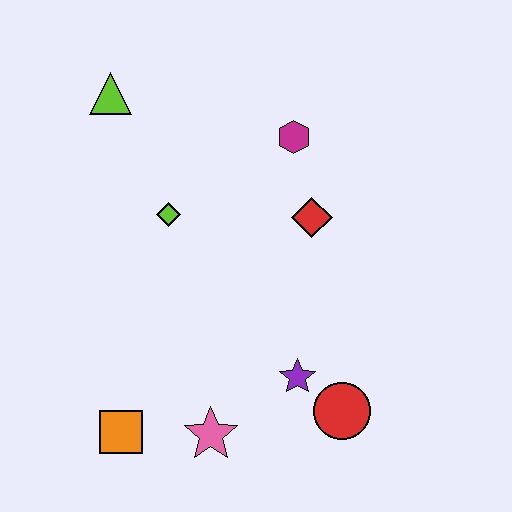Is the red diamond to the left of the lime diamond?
No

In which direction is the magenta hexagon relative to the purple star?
The magenta hexagon is above the purple star.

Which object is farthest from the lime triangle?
The red circle is farthest from the lime triangle.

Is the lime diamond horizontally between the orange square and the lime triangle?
No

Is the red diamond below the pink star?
No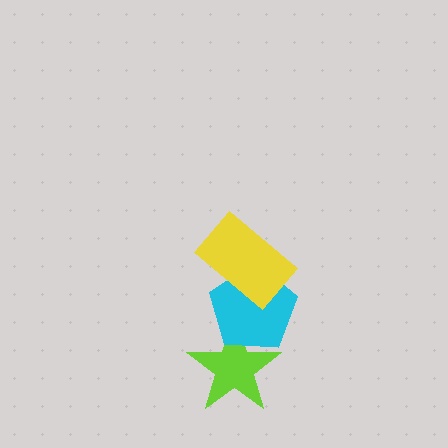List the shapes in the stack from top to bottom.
From top to bottom: the yellow rectangle, the cyan pentagon, the lime star.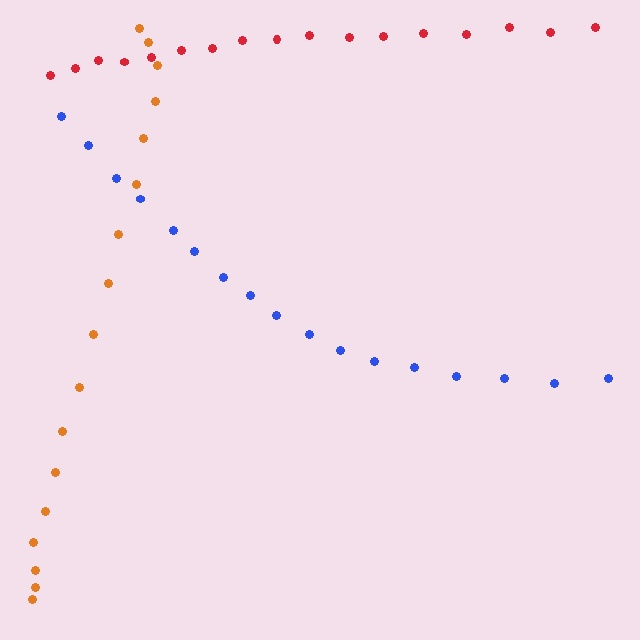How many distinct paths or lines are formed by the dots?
There are 3 distinct paths.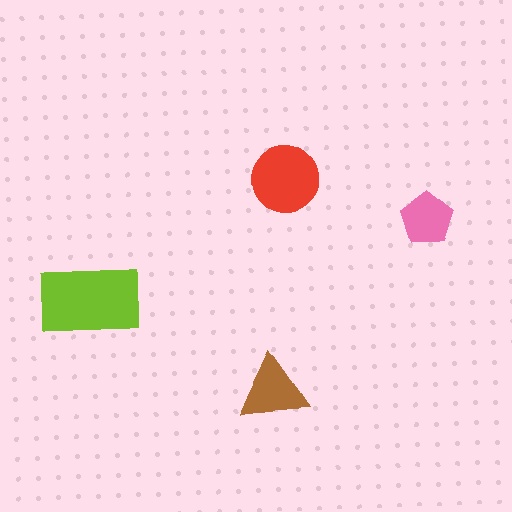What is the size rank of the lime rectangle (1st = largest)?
1st.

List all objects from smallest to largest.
The pink pentagon, the brown triangle, the red circle, the lime rectangle.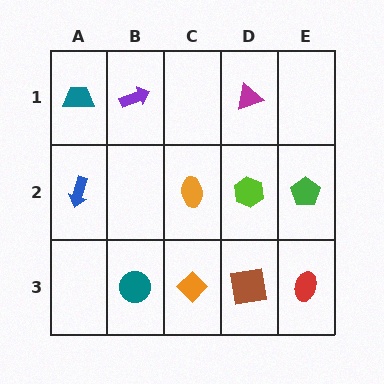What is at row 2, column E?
A green pentagon.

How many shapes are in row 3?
4 shapes.